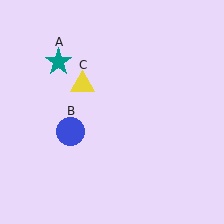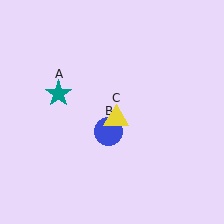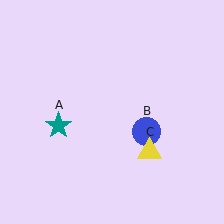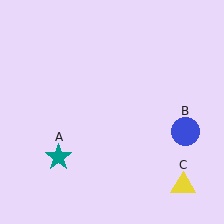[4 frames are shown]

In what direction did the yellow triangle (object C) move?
The yellow triangle (object C) moved down and to the right.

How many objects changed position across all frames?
3 objects changed position: teal star (object A), blue circle (object B), yellow triangle (object C).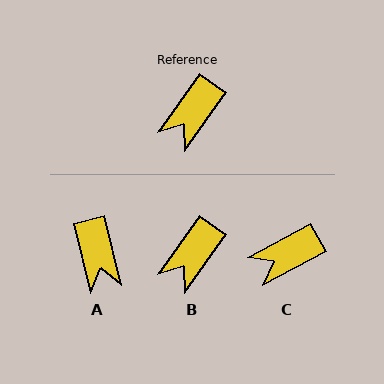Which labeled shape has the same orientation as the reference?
B.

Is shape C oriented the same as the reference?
No, it is off by about 27 degrees.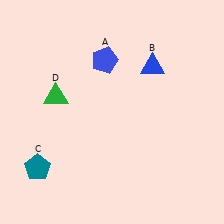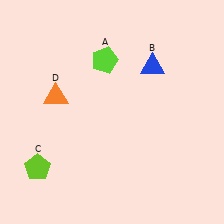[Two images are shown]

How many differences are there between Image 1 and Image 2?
There are 3 differences between the two images.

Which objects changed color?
A changed from blue to lime. C changed from teal to lime. D changed from green to orange.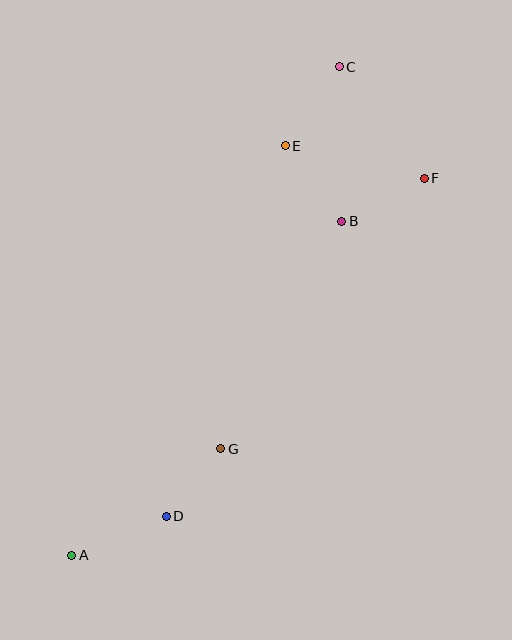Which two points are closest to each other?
Points D and G are closest to each other.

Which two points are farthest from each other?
Points A and C are farthest from each other.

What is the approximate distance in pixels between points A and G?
The distance between A and G is approximately 183 pixels.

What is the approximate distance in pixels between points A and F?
The distance between A and F is approximately 516 pixels.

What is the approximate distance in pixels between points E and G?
The distance between E and G is approximately 310 pixels.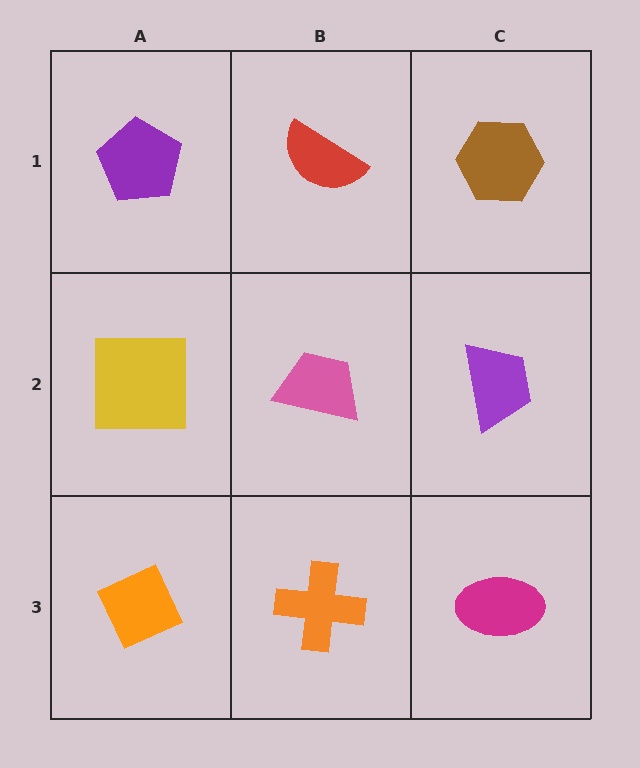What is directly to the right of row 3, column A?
An orange cross.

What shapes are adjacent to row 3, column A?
A yellow square (row 2, column A), an orange cross (row 3, column B).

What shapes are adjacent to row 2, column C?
A brown hexagon (row 1, column C), a magenta ellipse (row 3, column C), a pink trapezoid (row 2, column B).